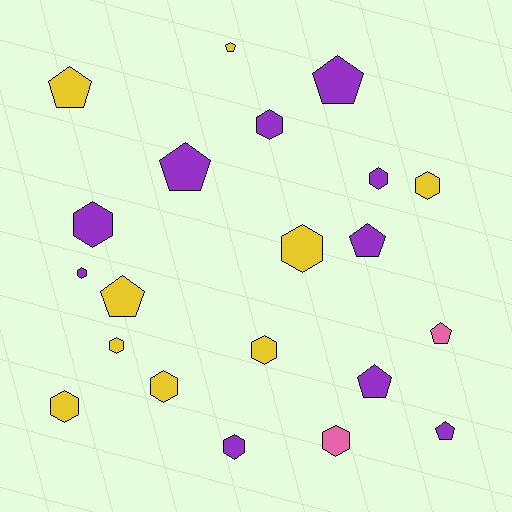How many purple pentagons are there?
There are 5 purple pentagons.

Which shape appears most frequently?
Hexagon, with 12 objects.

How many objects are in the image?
There are 21 objects.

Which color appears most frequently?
Purple, with 10 objects.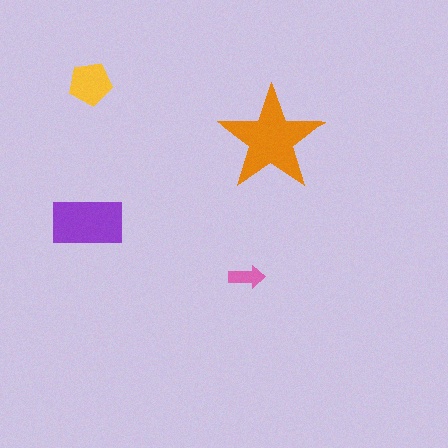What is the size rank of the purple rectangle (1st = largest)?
2nd.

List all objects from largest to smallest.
The orange star, the purple rectangle, the yellow pentagon, the pink arrow.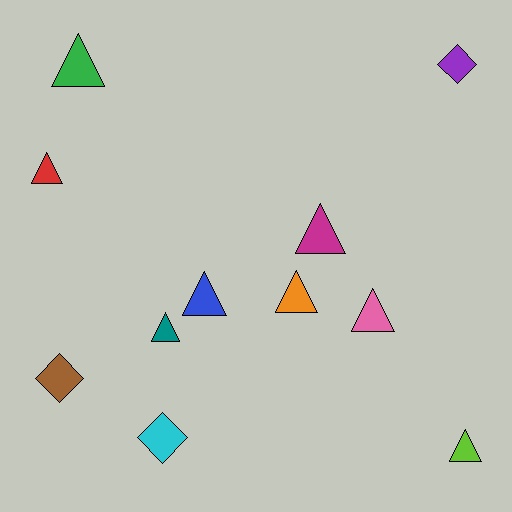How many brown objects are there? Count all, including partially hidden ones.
There is 1 brown object.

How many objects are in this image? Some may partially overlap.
There are 11 objects.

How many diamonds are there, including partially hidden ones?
There are 3 diamonds.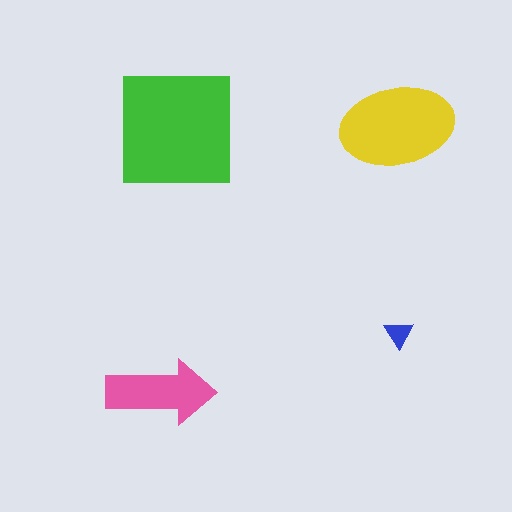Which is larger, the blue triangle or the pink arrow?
The pink arrow.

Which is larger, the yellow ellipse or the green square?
The green square.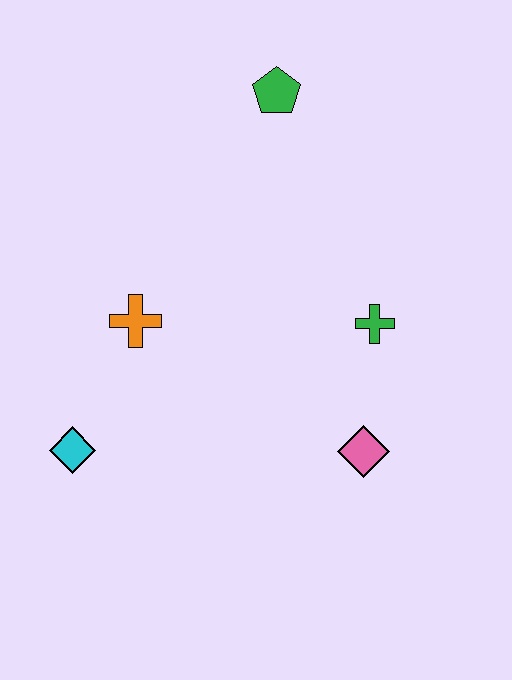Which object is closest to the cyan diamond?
The orange cross is closest to the cyan diamond.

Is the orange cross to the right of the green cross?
No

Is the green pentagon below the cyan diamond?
No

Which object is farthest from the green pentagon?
The cyan diamond is farthest from the green pentagon.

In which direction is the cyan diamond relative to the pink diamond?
The cyan diamond is to the left of the pink diamond.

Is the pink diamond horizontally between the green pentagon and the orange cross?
No